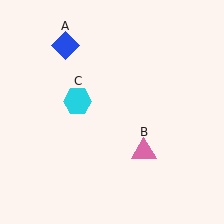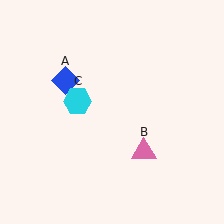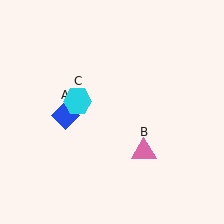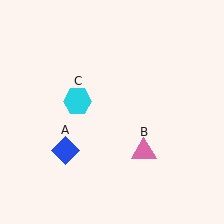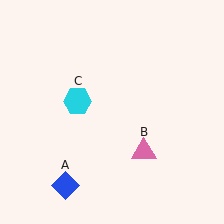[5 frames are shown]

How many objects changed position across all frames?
1 object changed position: blue diamond (object A).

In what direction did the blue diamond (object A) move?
The blue diamond (object A) moved down.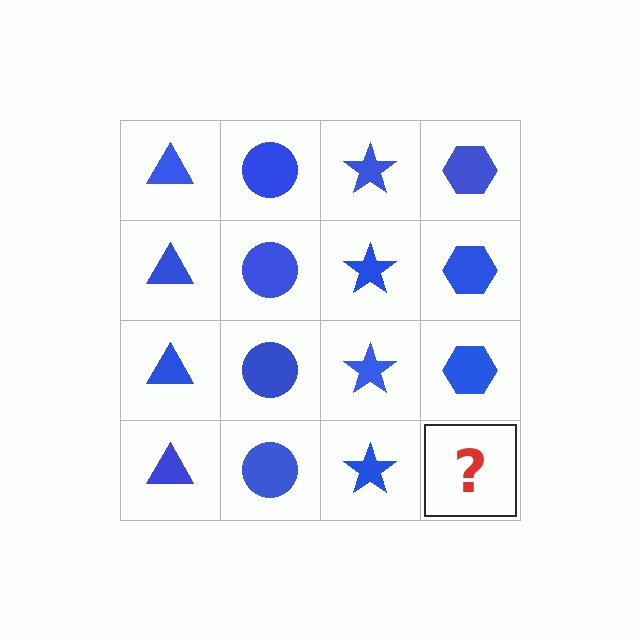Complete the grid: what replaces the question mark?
The question mark should be replaced with a blue hexagon.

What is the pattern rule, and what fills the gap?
The rule is that each column has a consistent shape. The gap should be filled with a blue hexagon.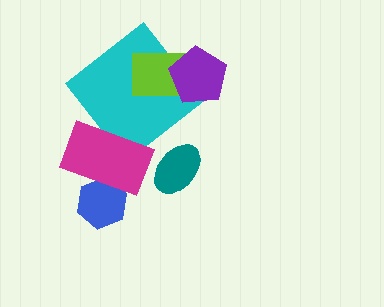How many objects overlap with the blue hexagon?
1 object overlaps with the blue hexagon.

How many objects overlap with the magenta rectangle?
2 objects overlap with the magenta rectangle.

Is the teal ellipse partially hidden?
No, no other shape covers it.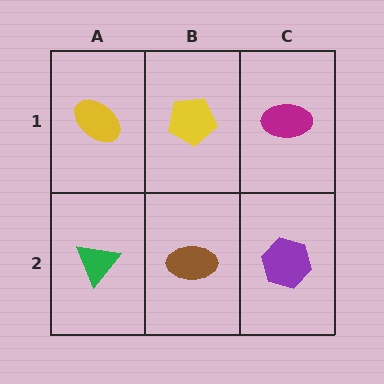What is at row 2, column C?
A purple hexagon.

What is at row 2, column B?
A brown ellipse.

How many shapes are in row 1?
3 shapes.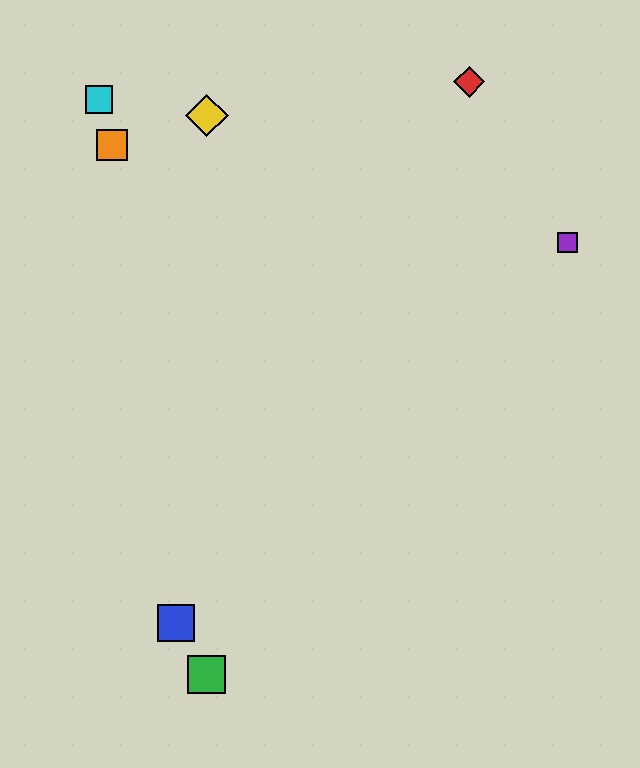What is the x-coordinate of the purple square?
The purple square is at x≈568.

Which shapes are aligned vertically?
The green square, the yellow diamond are aligned vertically.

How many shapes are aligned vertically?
2 shapes (the green square, the yellow diamond) are aligned vertically.